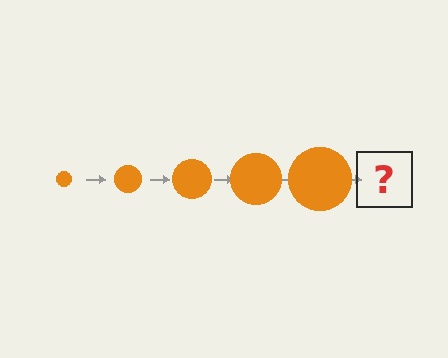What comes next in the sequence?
The next element should be an orange circle, larger than the previous one.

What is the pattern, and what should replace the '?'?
The pattern is that the circle gets progressively larger each step. The '?' should be an orange circle, larger than the previous one.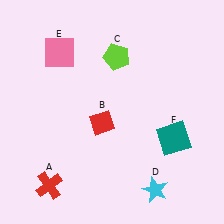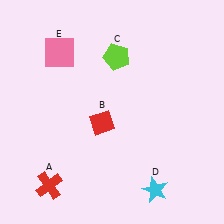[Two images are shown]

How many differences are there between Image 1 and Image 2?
There is 1 difference between the two images.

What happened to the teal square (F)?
The teal square (F) was removed in Image 2. It was in the bottom-right area of Image 1.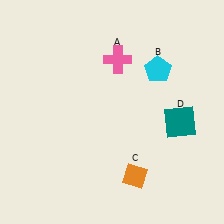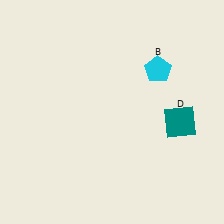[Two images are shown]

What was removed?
The orange diamond (C), the pink cross (A) were removed in Image 2.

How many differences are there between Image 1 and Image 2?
There are 2 differences between the two images.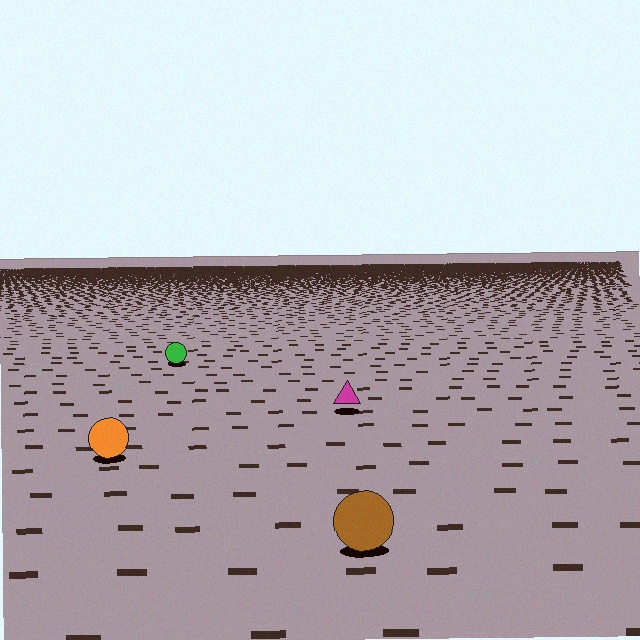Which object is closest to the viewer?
The brown circle is closest. The texture marks near it are larger and more spread out.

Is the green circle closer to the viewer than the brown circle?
No. The brown circle is closer — you can tell from the texture gradient: the ground texture is coarser near it.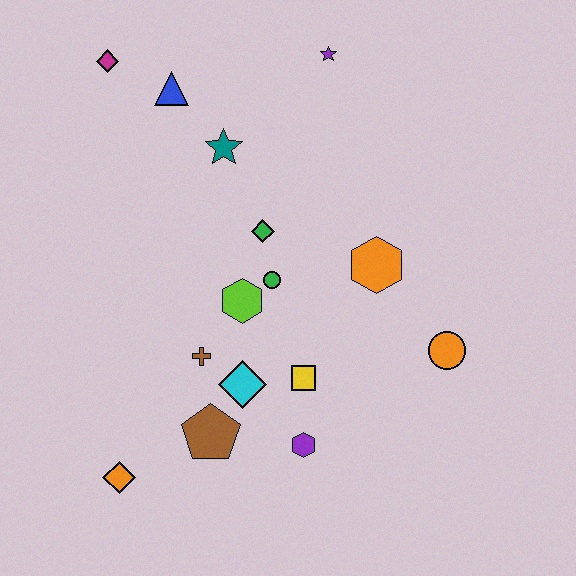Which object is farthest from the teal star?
The orange diamond is farthest from the teal star.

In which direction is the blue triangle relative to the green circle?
The blue triangle is above the green circle.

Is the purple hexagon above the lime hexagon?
No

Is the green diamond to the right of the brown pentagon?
Yes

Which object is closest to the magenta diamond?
The blue triangle is closest to the magenta diamond.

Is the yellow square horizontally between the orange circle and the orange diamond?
Yes